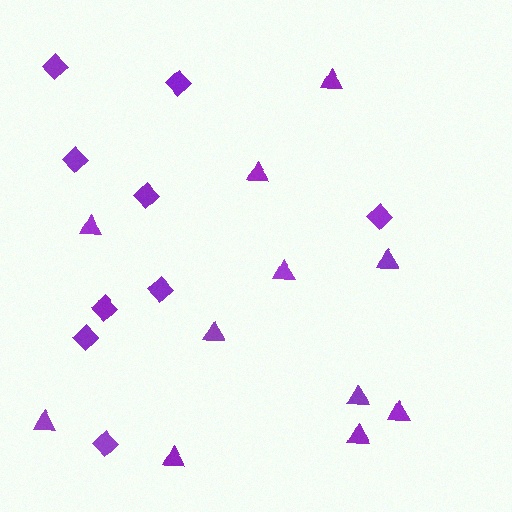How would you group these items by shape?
There are 2 groups: one group of triangles (11) and one group of diamonds (9).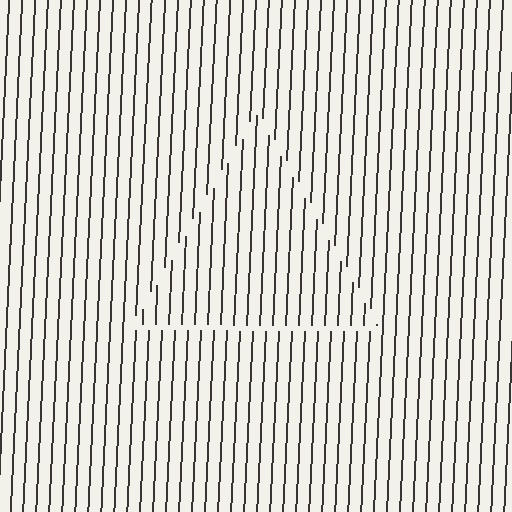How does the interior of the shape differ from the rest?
The interior of the shape contains the same grating, shifted by half a period — the contour is defined by the phase discontinuity where line-ends from the inner and outer gratings abut.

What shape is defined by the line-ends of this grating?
An illusory triangle. The interior of the shape contains the same grating, shifted by half a period — the contour is defined by the phase discontinuity where line-ends from the inner and outer gratings abut.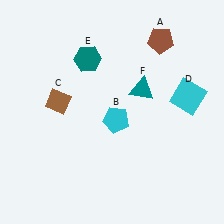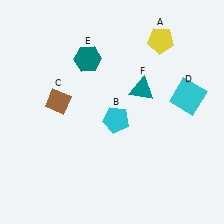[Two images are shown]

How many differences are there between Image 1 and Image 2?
There is 1 difference between the two images.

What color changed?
The pentagon (A) changed from brown in Image 1 to yellow in Image 2.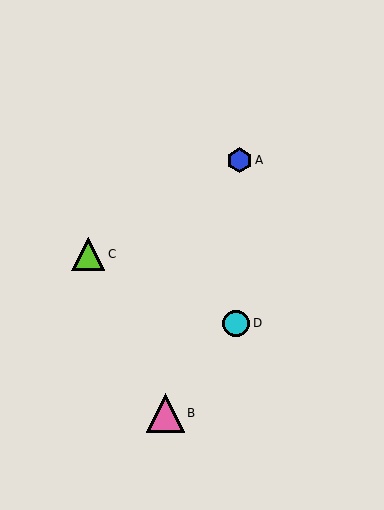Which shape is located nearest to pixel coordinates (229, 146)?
The blue hexagon (labeled A) at (240, 160) is nearest to that location.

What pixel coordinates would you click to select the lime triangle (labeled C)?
Click at (88, 254) to select the lime triangle C.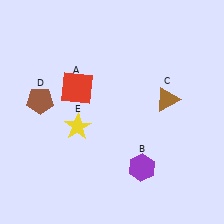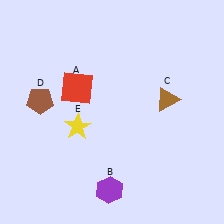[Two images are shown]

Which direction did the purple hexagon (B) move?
The purple hexagon (B) moved left.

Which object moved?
The purple hexagon (B) moved left.